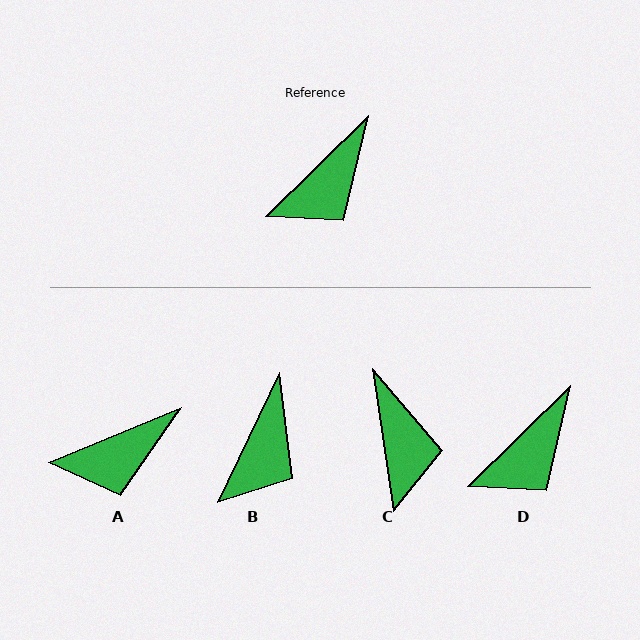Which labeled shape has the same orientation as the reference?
D.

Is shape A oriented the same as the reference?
No, it is off by about 22 degrees.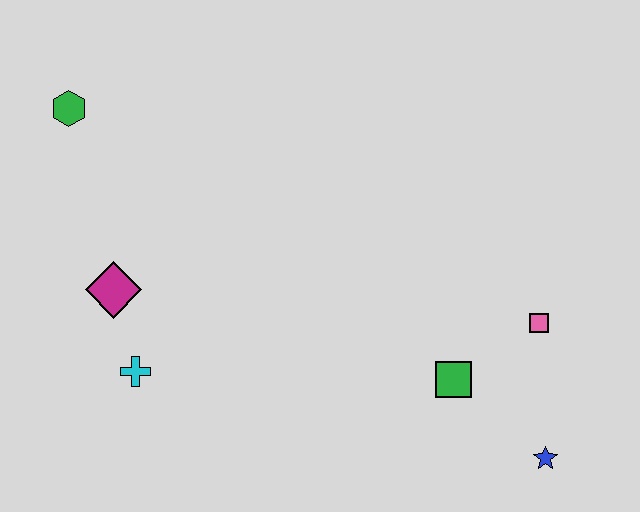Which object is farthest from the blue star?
The green hexagon is farthest from the blue star.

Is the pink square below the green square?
No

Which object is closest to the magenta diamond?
The cyan cross is closest to the magenta diamond.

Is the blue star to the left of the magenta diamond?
No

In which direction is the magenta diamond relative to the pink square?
The magenta diamond is to the left of the pink square.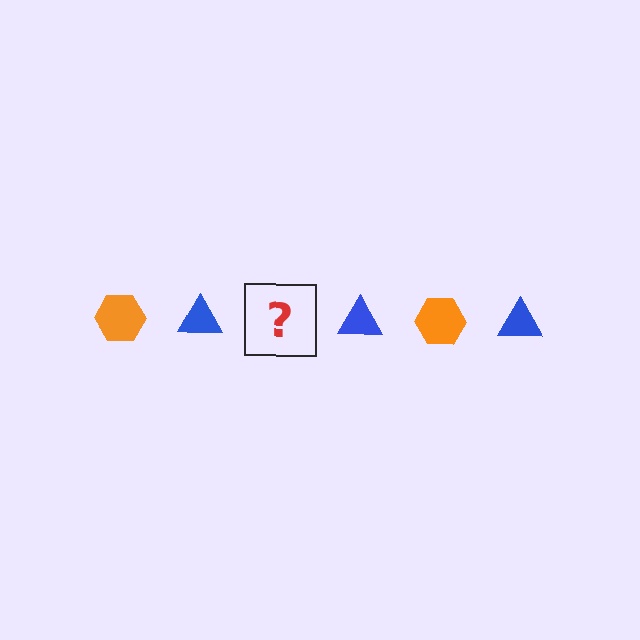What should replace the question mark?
The question mark should be replaced with an orange hexagon.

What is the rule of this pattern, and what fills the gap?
The rule is that the pattern alternates between orange hexagon and blue triangle. The gap should be filled with an orange hexagon.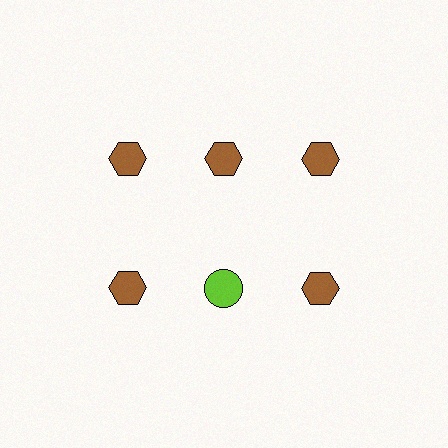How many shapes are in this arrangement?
There are 6 shapes arranged in a grid pattern.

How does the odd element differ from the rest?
It differs in both color (lime instead of brown) and shape (circle instead of hexagon).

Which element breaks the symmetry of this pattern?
The lime circle in the second row, second from left column breaks the symmetry. All other shapes are brown hexagons.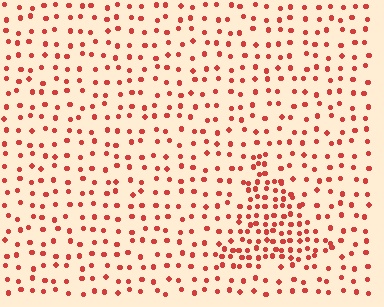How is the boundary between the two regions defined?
The boundary is defined by a change in element density (approximately 2.2x ratio). All elements are the same color, size, and shape.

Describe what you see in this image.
The image contains small red elements arranged at two different densities. A triangle-shaped region is visible where the elements are more densely packed than the surrounding area.